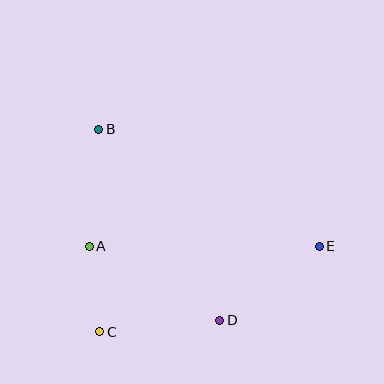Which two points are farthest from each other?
Points B and E are farthest from each other.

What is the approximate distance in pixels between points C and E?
The distance between C and E is approximately 235 pixels.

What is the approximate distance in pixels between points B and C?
The distance between B and C is approximately 202 pixels.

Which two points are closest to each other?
Points A and C are closest to each other.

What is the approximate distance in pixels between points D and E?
The distance between D and E is approximately 124 pixels.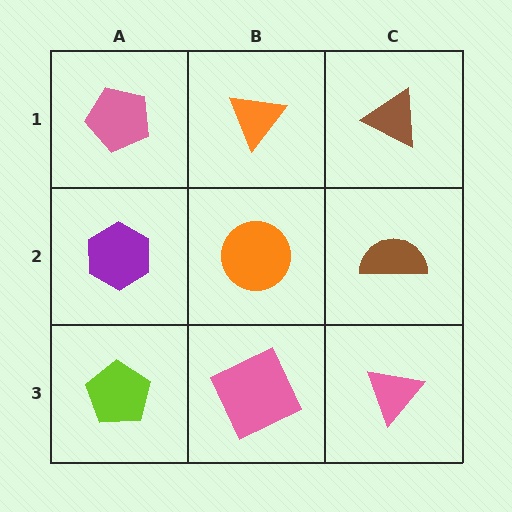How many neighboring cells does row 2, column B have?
4.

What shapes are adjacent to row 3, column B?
An orange circle (row 2, column B), a lime pentagon (row 3, column A), a pink triangle (row 3, column C).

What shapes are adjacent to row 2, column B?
An orange triangle (row 1, column B), a pink square (row 3, column B), a purple hexagon (row 2, column A), a brown semicircle (row 2, column C).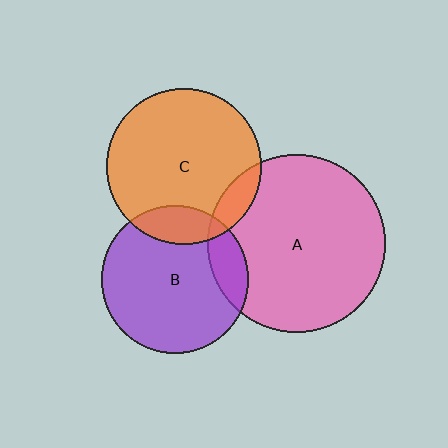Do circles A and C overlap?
Yes.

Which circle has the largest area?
Circle A (pink).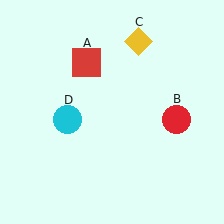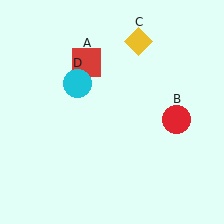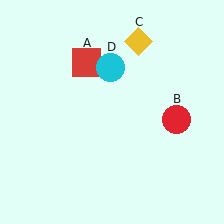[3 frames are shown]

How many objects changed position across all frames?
1 object changed position: cyan circle (object D).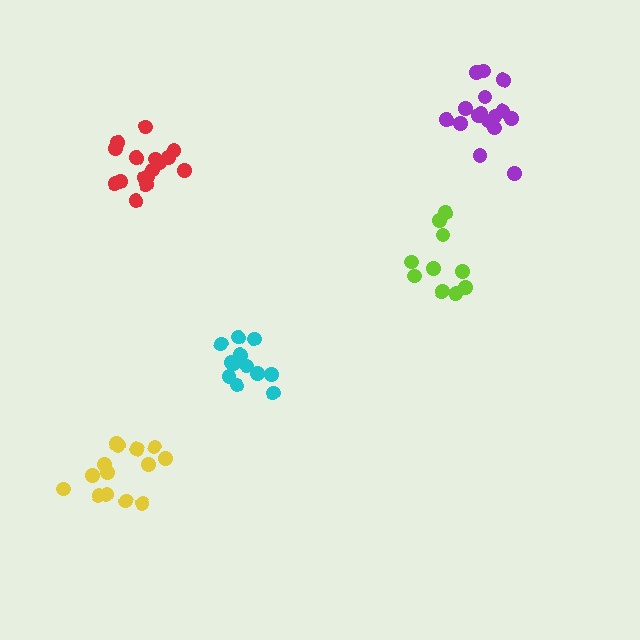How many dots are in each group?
Group 1: 12 dots, Group 2: 16 dots, Group 3: 10 dots, Group 4: 14 dots, Group 5: 16 dots (68 total).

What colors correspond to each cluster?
The clusters are colored: cyan, red, lime, yellow, purple.